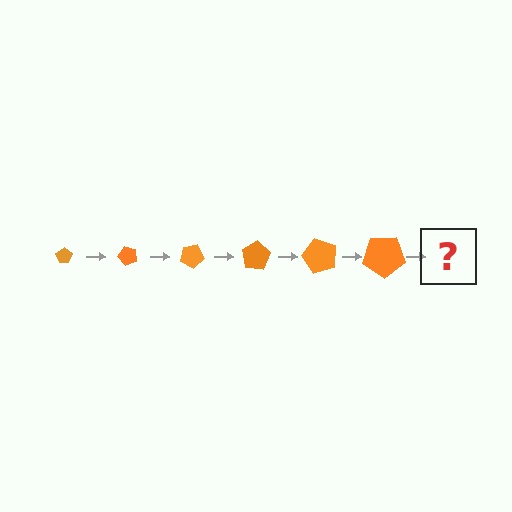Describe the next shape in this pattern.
It should be a pentagon, larger than the previous one and rotated 300 degrees from the start.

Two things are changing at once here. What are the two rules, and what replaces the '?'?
The two rules are that the pentagon grows larger each step and it rotates 50 degrees each step. The '?' should be a pentagon, larger than the previous one and rotated 300 degrees from the start.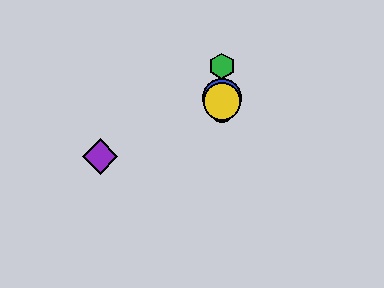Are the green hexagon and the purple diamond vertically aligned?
No, the green hexagon is at x≈222 and the purple diamond is at x≈100.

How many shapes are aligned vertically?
4 shapes (the red circle, the blue circle, the green hexagon, the yellow circle) are aligned vertically.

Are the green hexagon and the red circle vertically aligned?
Yes, both are at x≈222.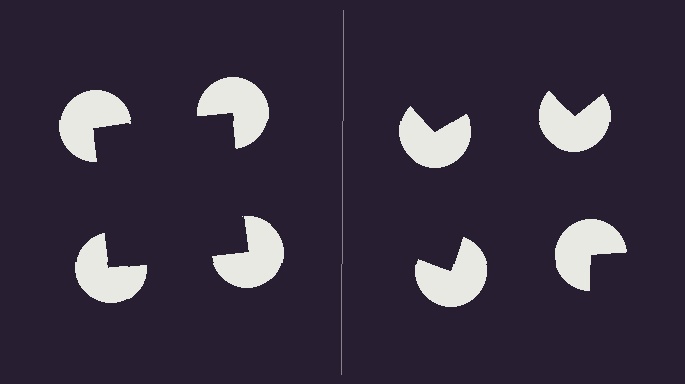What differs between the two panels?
The pac-man discs are positioned identically on both sides; only the wedge orientations differ. On the left they align to a square; on the right they are misaligned.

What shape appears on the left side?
An illusory square.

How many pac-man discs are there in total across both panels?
8 — 4 on each side.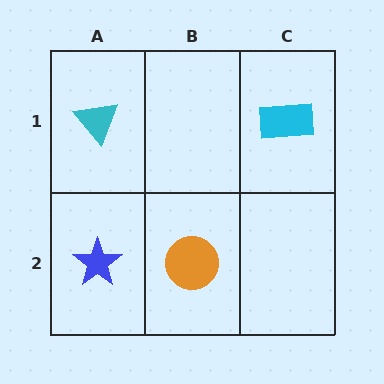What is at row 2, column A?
A blue star.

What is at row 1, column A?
A cyan triangle.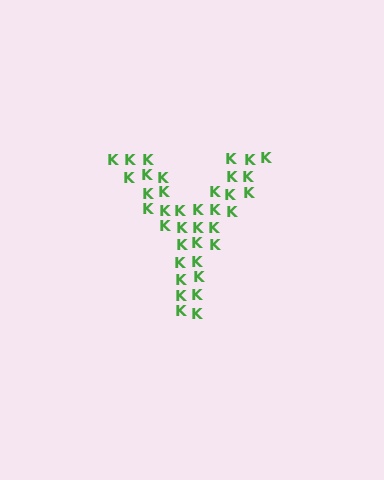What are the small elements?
The small elements are letter K's.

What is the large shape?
The large shape is the letter Y.